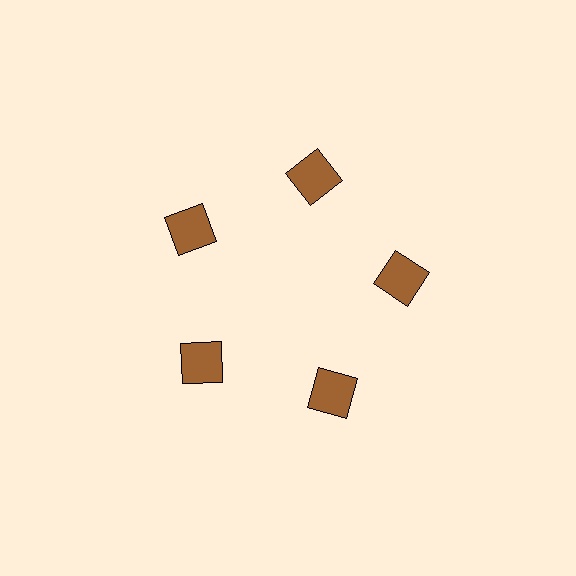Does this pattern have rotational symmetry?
Yes, this pattern has 5-fold rotational symmetry. It looks the same after rotating 72 degrees around the center.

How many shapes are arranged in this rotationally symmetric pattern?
There are 5 shapes, arranged in 5 groups of 1.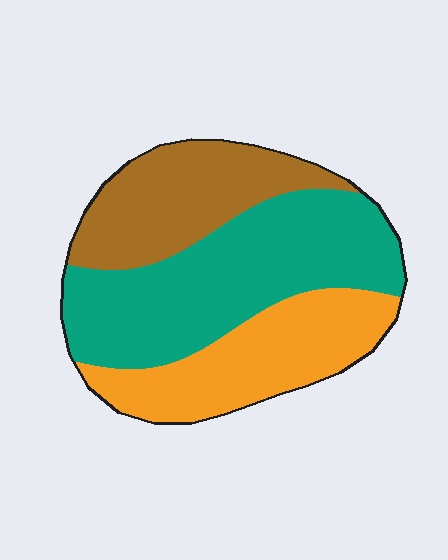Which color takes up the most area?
Teal, at roughly 45%.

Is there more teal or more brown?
Teal.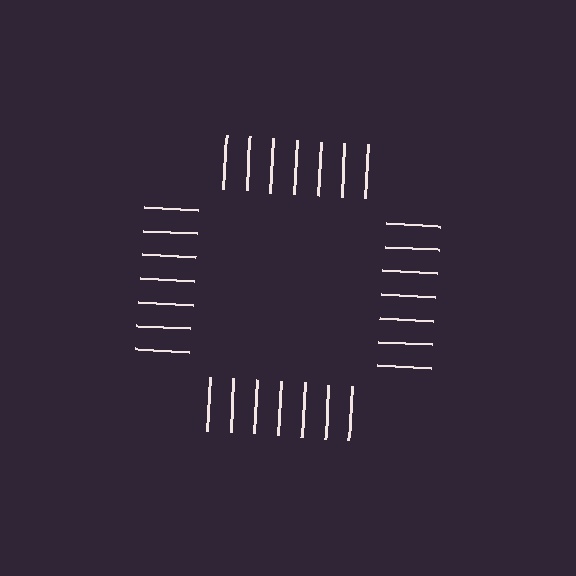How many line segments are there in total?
28 — 7 along each of the 4 edges.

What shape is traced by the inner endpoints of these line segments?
An illusory square — the line segments terminate on its edges but no continuous stroke is drawn.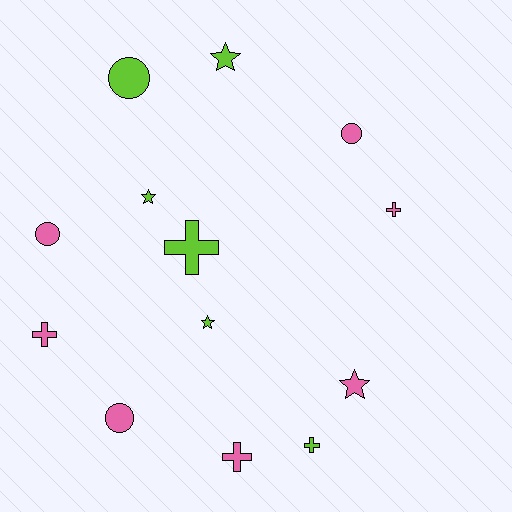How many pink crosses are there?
There are 3 pink crosses.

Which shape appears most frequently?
Cross, with 5 objects.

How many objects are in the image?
There are 13 objects.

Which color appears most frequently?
Pink, with 7 objects.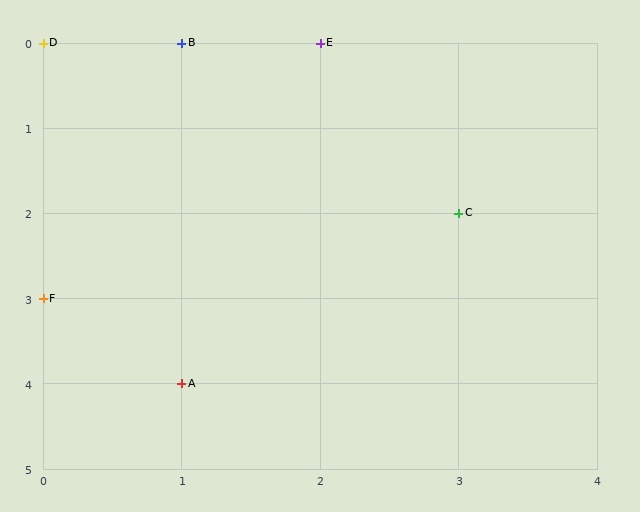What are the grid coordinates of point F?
Point F is at grid coordinates (0, 3).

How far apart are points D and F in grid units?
Points D and F are 3 rows apart.